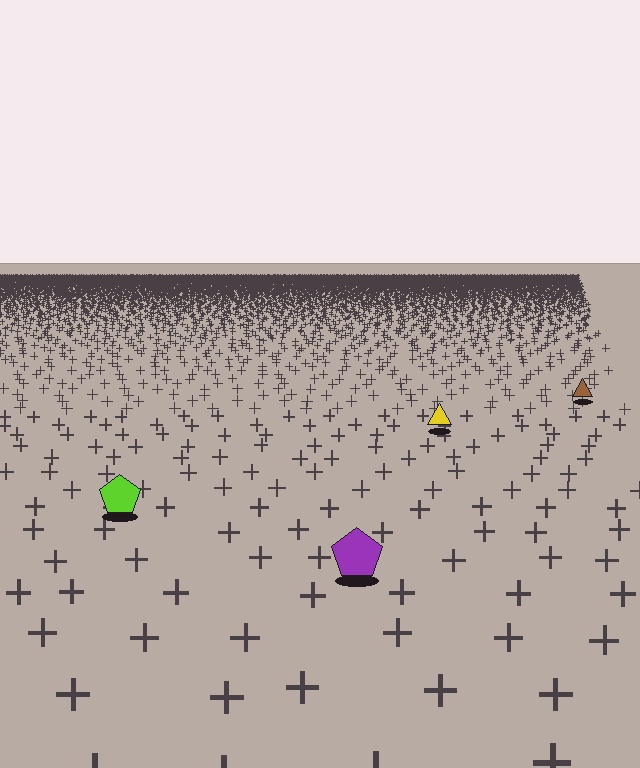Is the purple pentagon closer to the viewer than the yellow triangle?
Yes. The purple pentagon is closer — you can tell from the texture gradient: the ground texture is coarser near it.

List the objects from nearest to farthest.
From nearest to farthest: the purple pentagon, the lime pentagon, the yellow triangle, the brown triangle.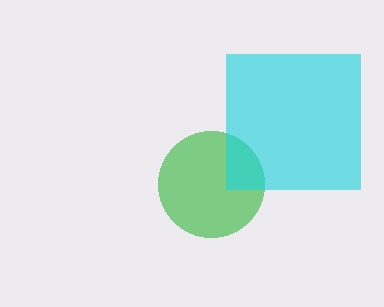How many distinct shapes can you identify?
There are 2 distinct shapes: a green circle, a cyan square.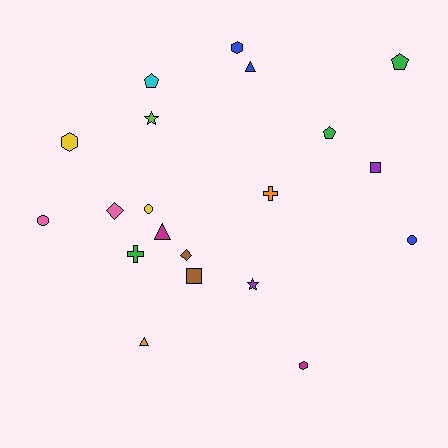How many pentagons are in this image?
There are 3 pentagons.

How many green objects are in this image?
There are 3 green objects.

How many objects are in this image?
There are 20 objects.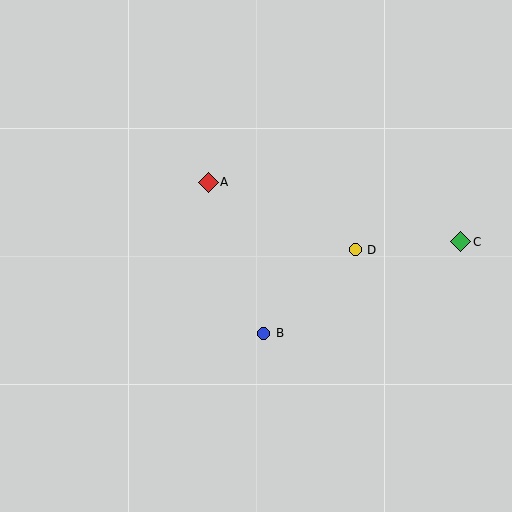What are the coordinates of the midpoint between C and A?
The midpoint between C and A is at (335, 212).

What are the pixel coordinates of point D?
Point D is at (355, 250).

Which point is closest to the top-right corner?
Point C is closest to the top-right corner.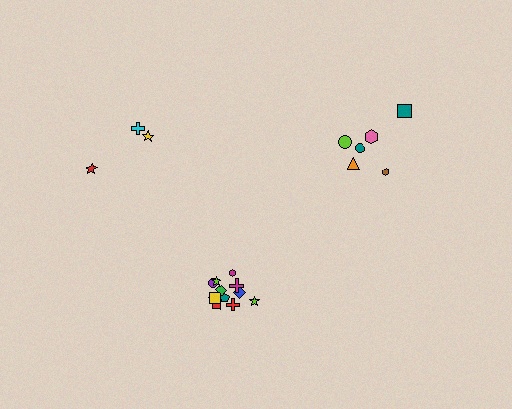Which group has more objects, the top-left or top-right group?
The top-right group.